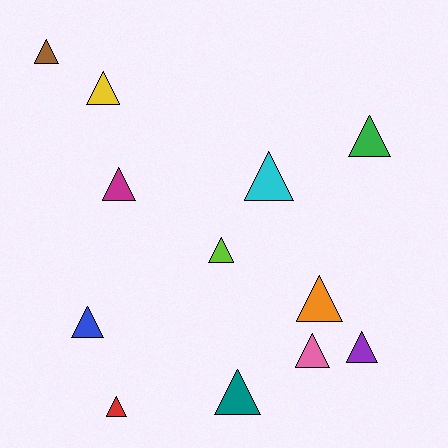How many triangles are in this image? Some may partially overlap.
There are 12 triangles.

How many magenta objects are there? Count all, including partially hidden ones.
There is 1 magenta object.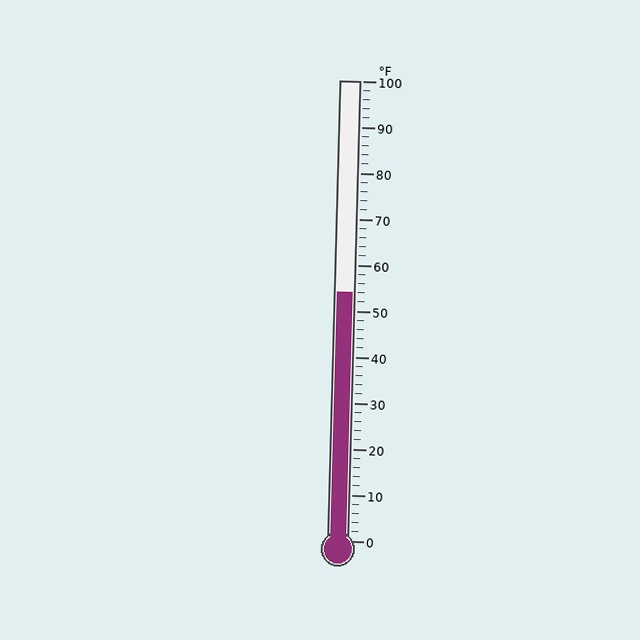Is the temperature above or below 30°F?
The temperature is above 30°F.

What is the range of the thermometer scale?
The thermometer scale ranges from 0°F to 100°F.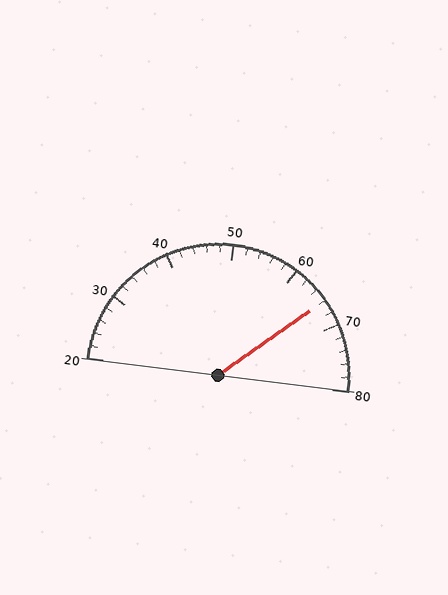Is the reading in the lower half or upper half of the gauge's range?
The reading is in the upper half of the range (20 to 80).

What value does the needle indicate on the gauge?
The needle indicates approximately 66.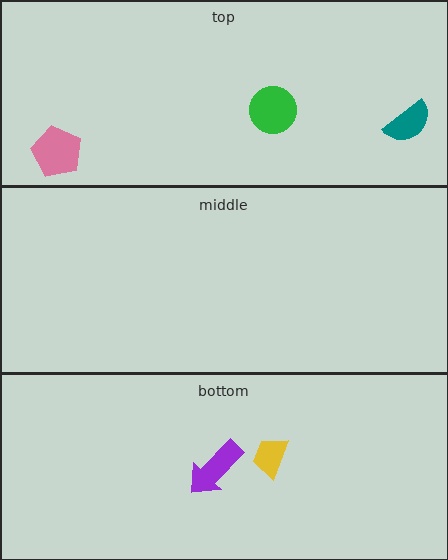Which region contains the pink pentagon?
The top region.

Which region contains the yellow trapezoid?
The bottom region.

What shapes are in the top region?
The green circle, the teal semicircle, the pink pentagon.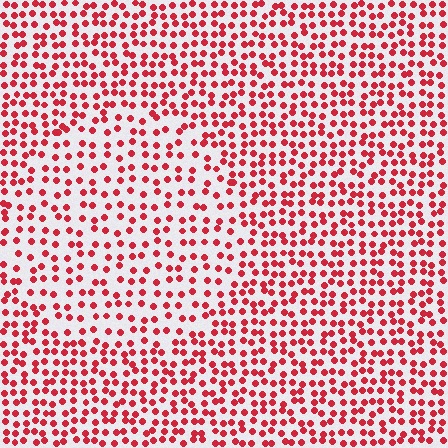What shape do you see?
I see a circle.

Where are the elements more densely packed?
The elements are more densely packed outside the circle boundary.